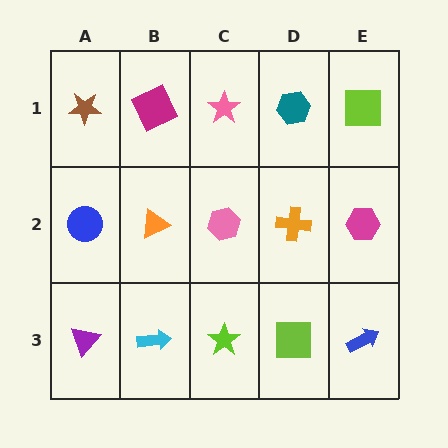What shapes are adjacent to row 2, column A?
A brown star (row 1, column A), a purple triangle (row 3, column A), an orange triangle (row 2, column B).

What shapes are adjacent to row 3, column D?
An orange cross (row 2, column D), a lime star (row 3, column C), a blue arrow (row 3, column E).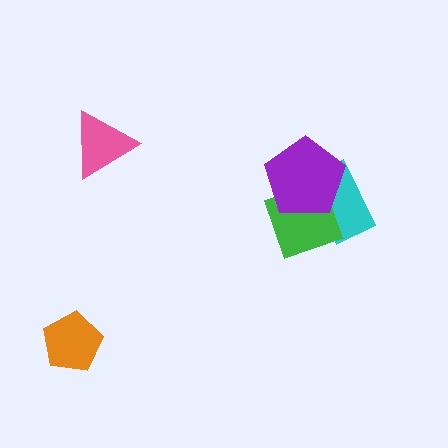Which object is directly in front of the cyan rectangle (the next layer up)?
The green diamond is directly in front of the cyan rectangle.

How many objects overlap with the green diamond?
2 objects overlap with the green diamond.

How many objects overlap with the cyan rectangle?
2 objects overlap with the cyan rectangle.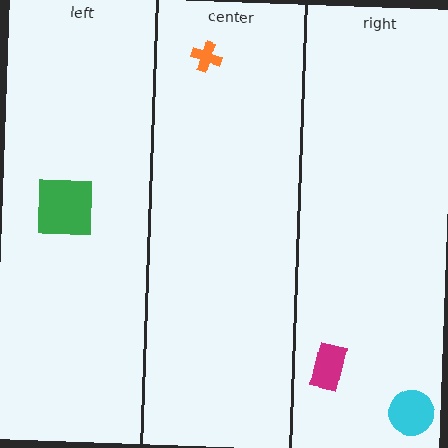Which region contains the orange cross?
The center region.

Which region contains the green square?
The left region.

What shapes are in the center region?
The orange cross.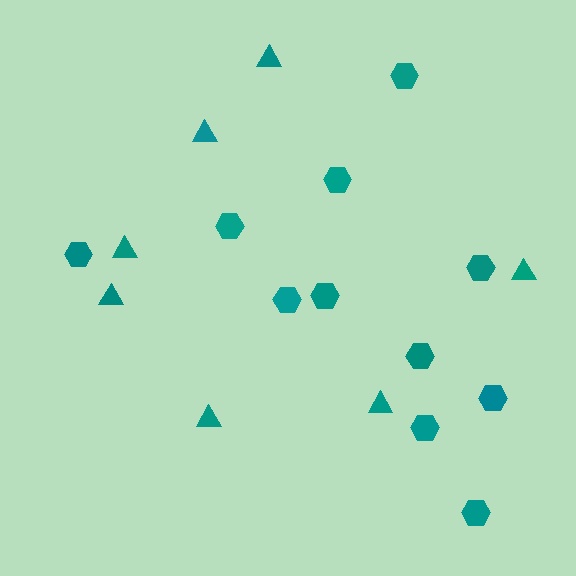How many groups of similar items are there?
There are 2 groups: one group of triangles (7) and one group of hexagons (11).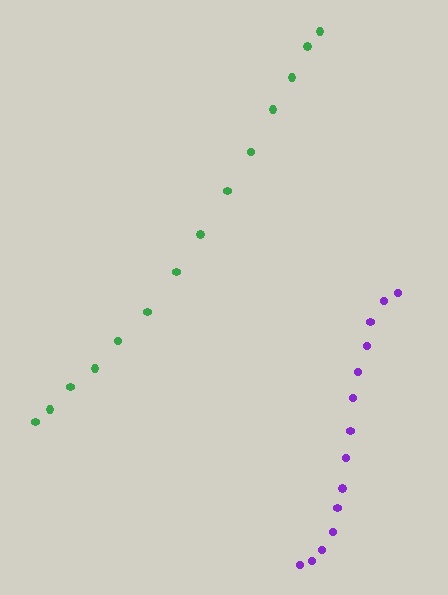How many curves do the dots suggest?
There are 2 distinct paths.